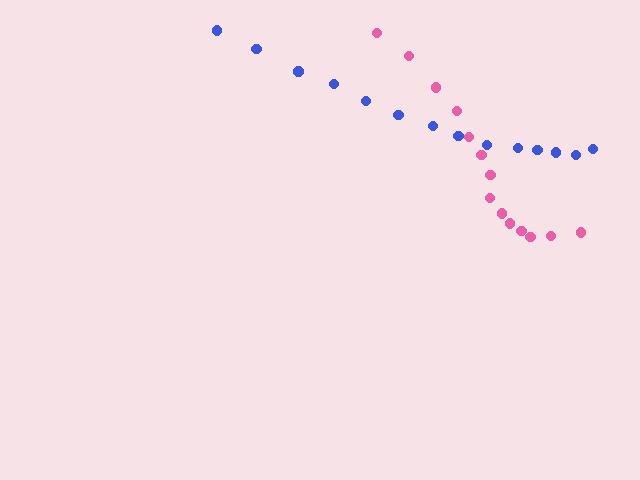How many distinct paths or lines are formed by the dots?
There are 2 distinct paths.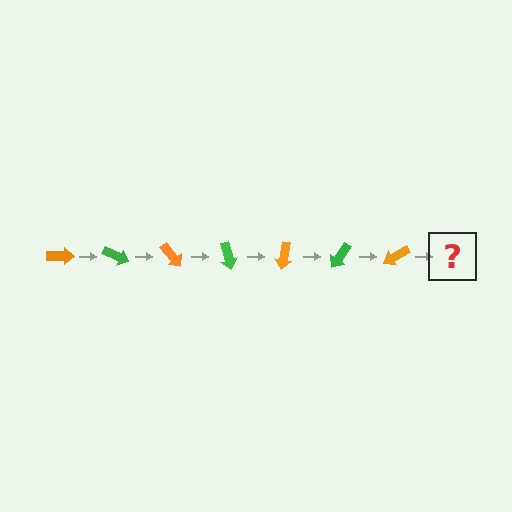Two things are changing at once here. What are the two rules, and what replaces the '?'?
The two rules are that it rotates 25 degrees each step and the color cycles through orange and green. The '?' should be a green arrow, rotated 175 degrees from the start.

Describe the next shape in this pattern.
It should be a green arrow, rotated 175 degrees from the start.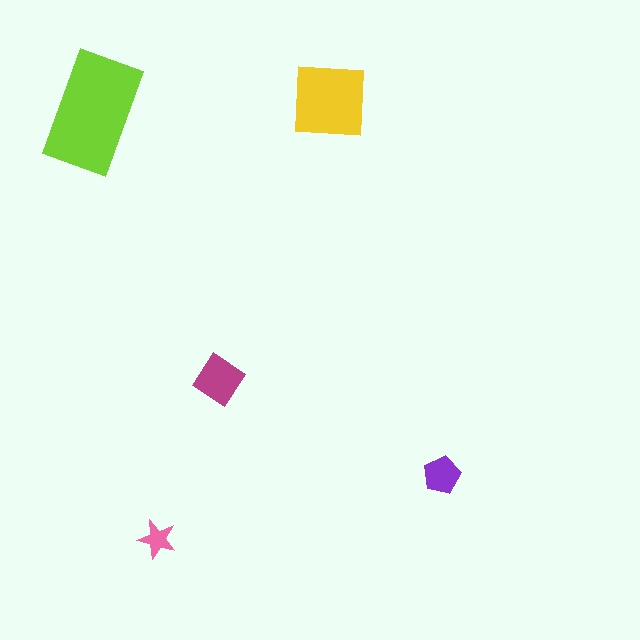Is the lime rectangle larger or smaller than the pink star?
Larger.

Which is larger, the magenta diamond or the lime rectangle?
The lime rectangle.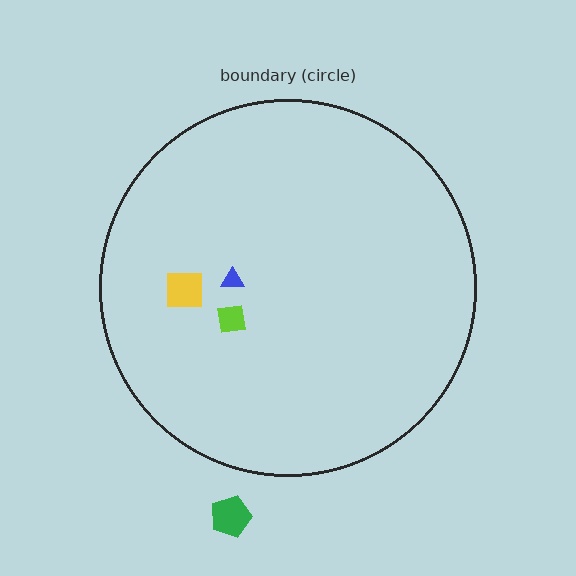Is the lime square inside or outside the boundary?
Inside.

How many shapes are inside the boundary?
3 inside, 1 outside.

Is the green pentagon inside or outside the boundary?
Outside.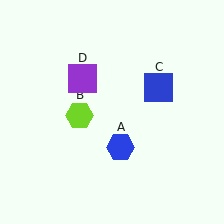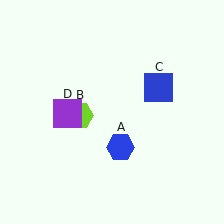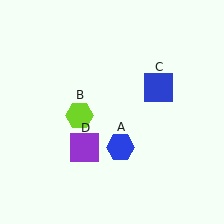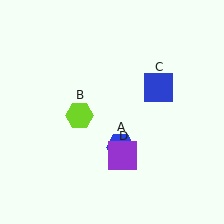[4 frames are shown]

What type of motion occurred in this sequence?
The purple square (object D) rotated counterclockwise around the center of the scene.